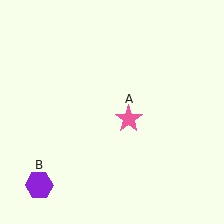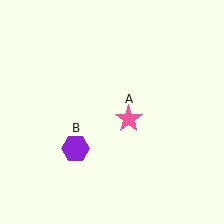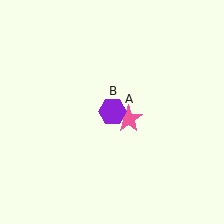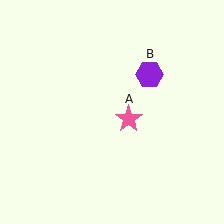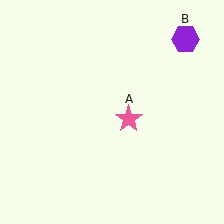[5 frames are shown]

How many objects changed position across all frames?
1 object changed position: purple hexagon (object B).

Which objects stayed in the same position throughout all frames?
Pink star (object A) remained stationary.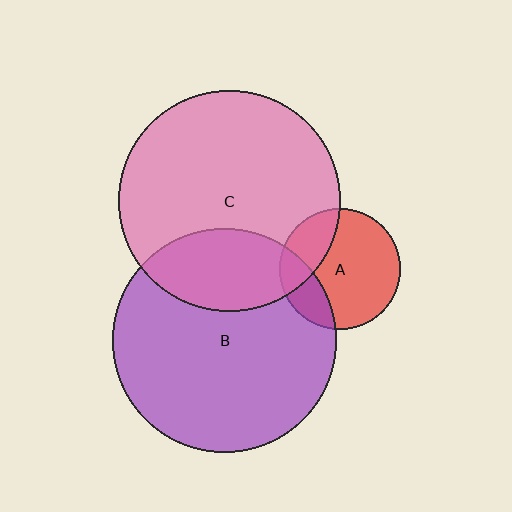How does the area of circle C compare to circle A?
Approximately 3.4 times.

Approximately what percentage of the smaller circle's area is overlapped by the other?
Approximately 25%.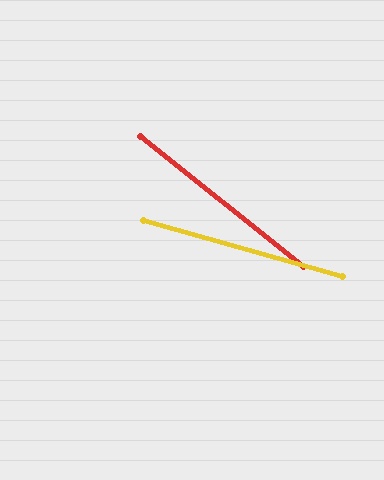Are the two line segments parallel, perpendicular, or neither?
Neither parallel nor perpendicular — they differ by about 23°.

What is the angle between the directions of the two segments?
Approximately 23 degrees.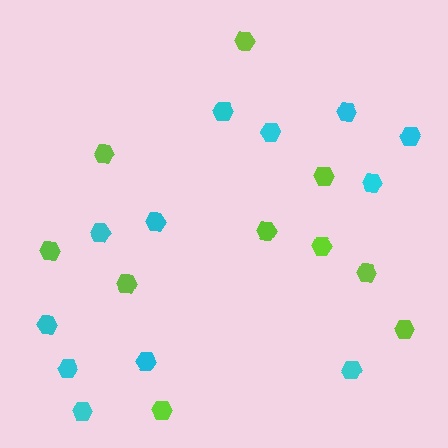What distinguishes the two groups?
There are 2 groups: one group of cyan hexagons (12) and one group of lime hexagons (10).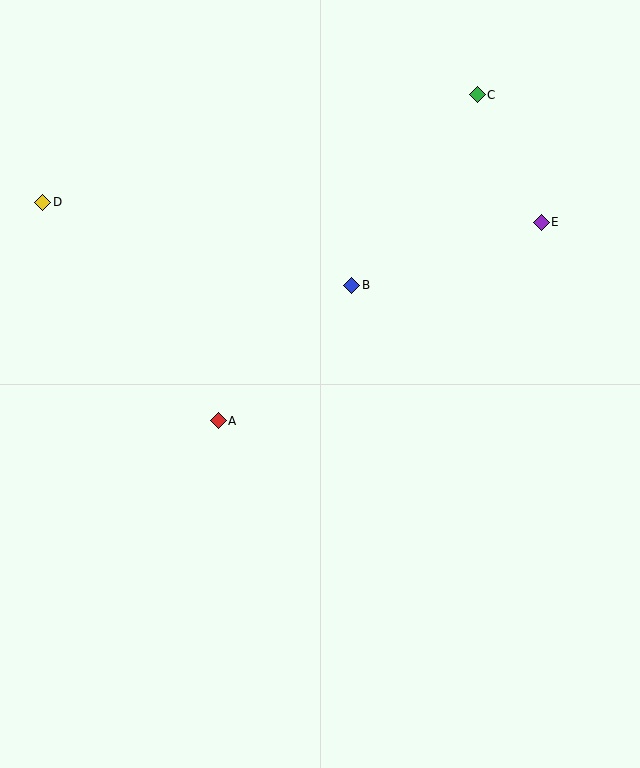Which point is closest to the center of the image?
Point B at (352, 285) is closest to the center.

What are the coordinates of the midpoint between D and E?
The midpoint between D and E is at (292, 212).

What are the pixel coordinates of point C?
Point C is at (477, 95).